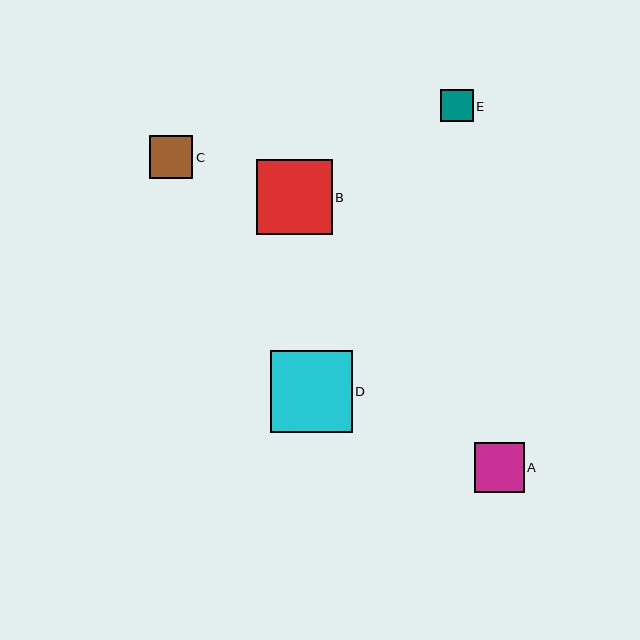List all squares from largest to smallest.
From largest to smallest: D, B, A, C, E.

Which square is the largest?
Square D is the largest with a size of approximately 82 pixels.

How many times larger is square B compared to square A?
Square B is approximately 1.5 times the size of square A.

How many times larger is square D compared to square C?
Square D is approximately 1.9 times the size of square C.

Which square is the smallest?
Square E is the smallest with a size of approximately 33 pixels.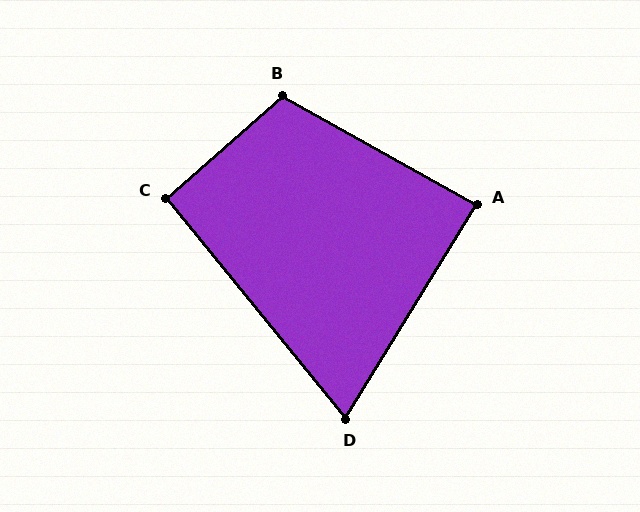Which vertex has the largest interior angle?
B, at approximately 109 degrees.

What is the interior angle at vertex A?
Approximately 88 degrees (approximately right).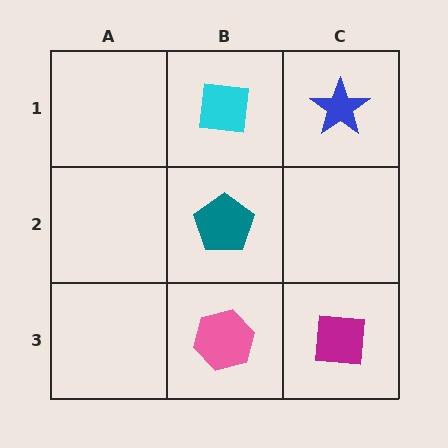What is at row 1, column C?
A blue star.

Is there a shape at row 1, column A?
No, that cell is empty.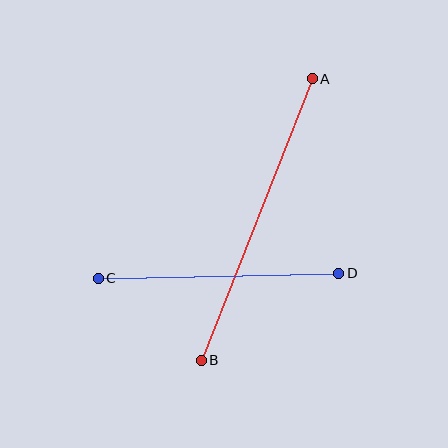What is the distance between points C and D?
The distance is approximately 241 pixels.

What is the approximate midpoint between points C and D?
The midpoint is at approximately (218, 276) pixels.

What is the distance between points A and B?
The distance is approximately 303 pixels.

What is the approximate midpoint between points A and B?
The midpoint is at approximately (257, 219) pixels.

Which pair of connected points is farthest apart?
Points A and B are farthest apart.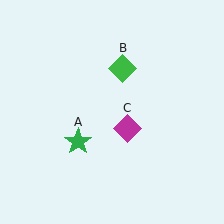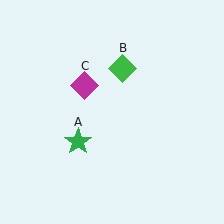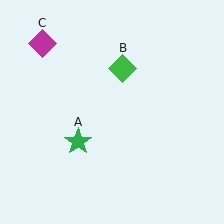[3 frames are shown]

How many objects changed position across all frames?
1 object changed position: magenta diamond (object C).